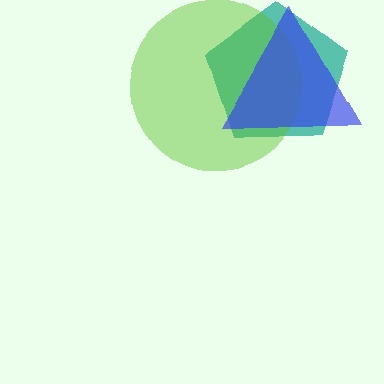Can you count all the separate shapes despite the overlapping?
Yes, there are 3 separate shapes.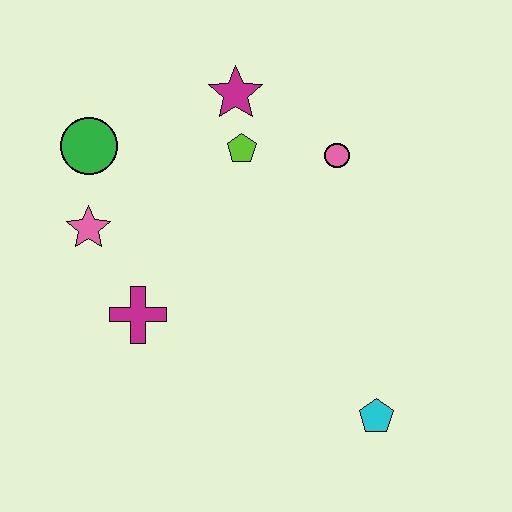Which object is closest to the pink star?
The green circle is closest to the pink star.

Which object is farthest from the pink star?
The cyan pentagon is farthest from the pink star.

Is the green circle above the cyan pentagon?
Yes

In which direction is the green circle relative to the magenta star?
The green circle is to the left of the magenta star.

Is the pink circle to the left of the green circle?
No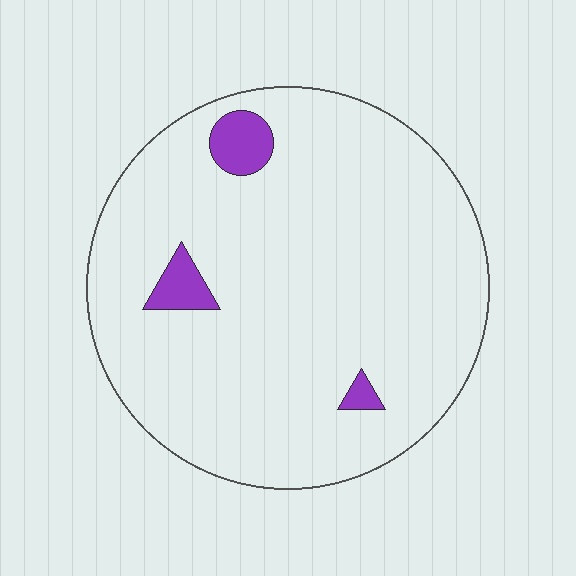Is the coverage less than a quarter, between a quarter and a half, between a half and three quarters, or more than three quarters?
Less than a quarter.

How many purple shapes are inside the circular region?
3.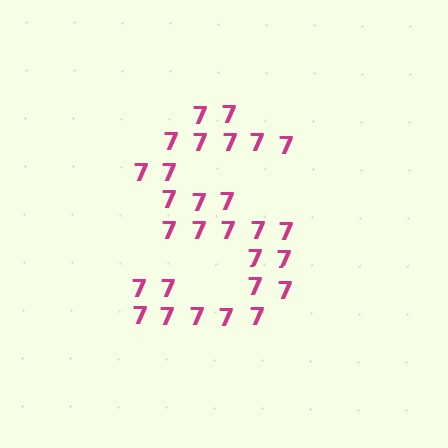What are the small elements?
The small elements are digit 7's.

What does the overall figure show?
The overall figure shows the letter S.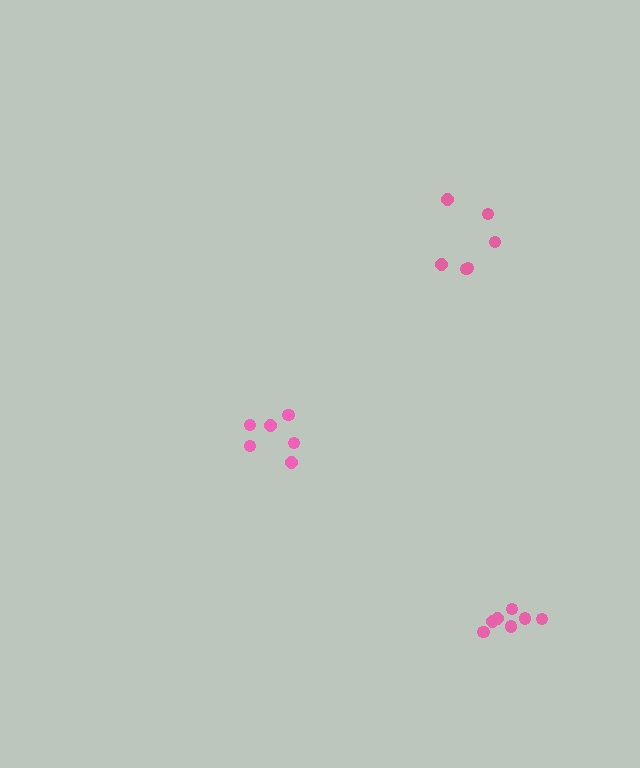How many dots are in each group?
Group 1: 6 dots, Group 2: 6 dots, Group 3: 7 dots (19 total).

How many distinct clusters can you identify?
There are 3 distinct clusters.